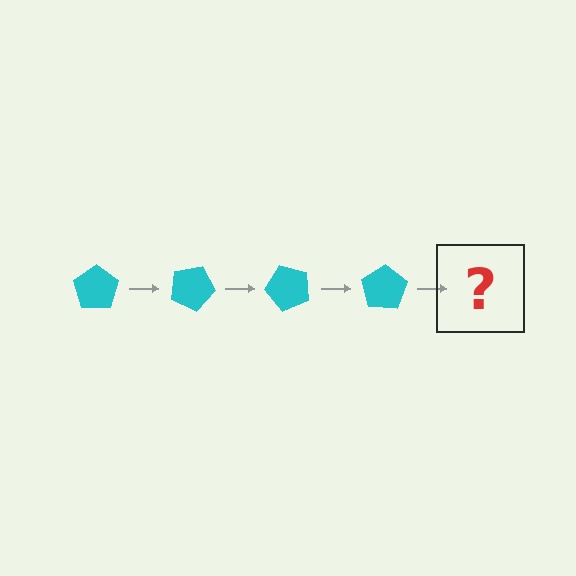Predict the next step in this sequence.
The next step is a cyan pentagon rotated 100 degrees.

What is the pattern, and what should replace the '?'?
The pattern is that the pentagon rotates 25 degrees each step. The '?' should be a cyan pentagon rotated 100 degrees.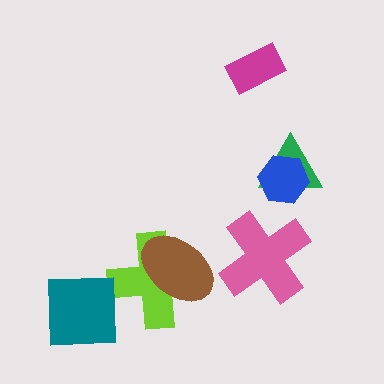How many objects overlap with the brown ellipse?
1 object overlaps with the brown ellipse.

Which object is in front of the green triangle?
The blue hexagon is in front of the green triangle.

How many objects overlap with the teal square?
0 objects overlap with the teal square.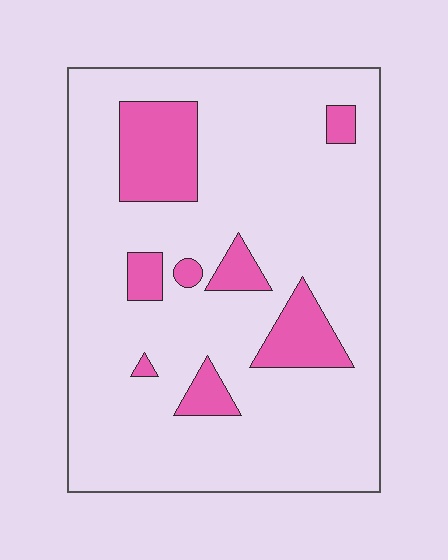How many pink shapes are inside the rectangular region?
8.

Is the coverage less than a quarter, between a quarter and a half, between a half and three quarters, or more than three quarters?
Less than a quarter.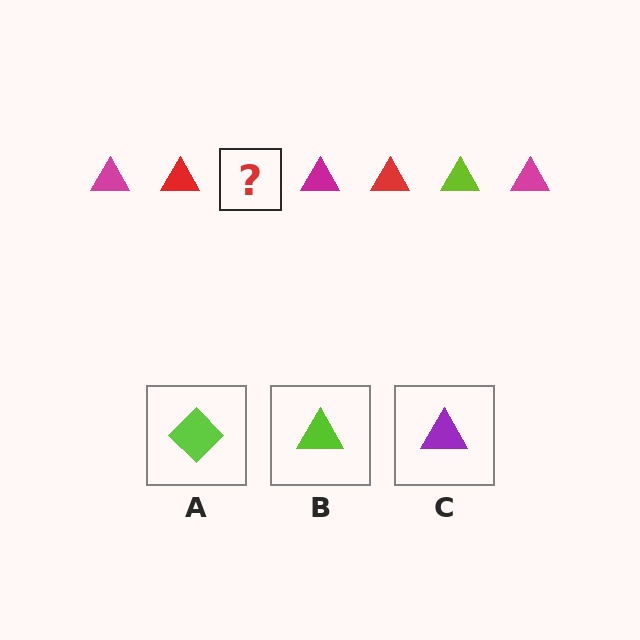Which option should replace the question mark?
Option B.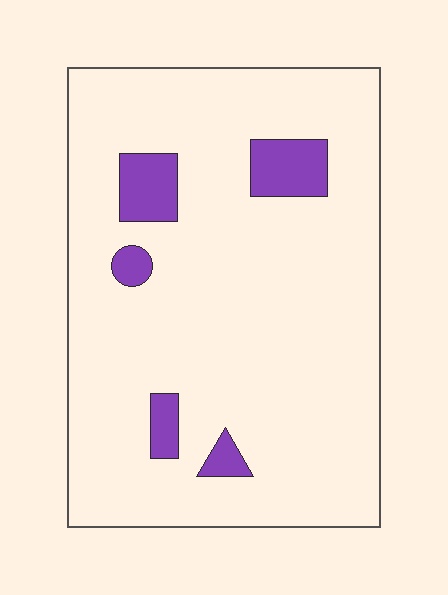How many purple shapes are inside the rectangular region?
5.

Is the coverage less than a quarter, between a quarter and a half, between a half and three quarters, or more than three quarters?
Less than a quarter.